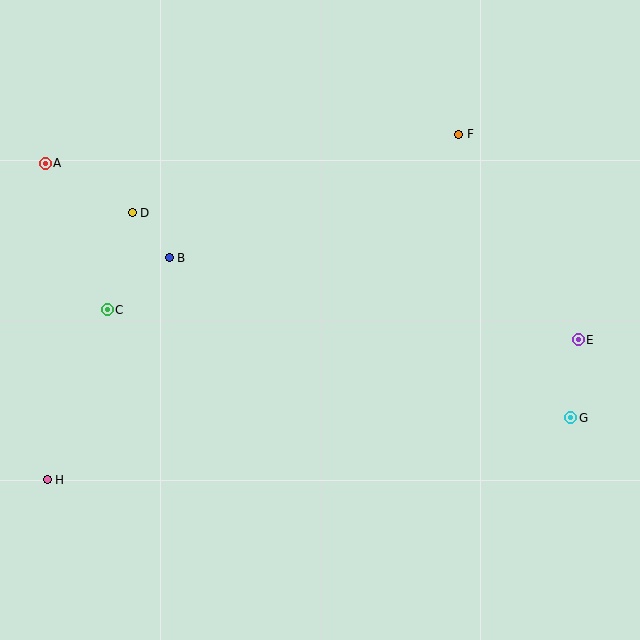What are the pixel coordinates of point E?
Point E is at (578, 340).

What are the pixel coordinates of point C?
Point C is at (107, 310).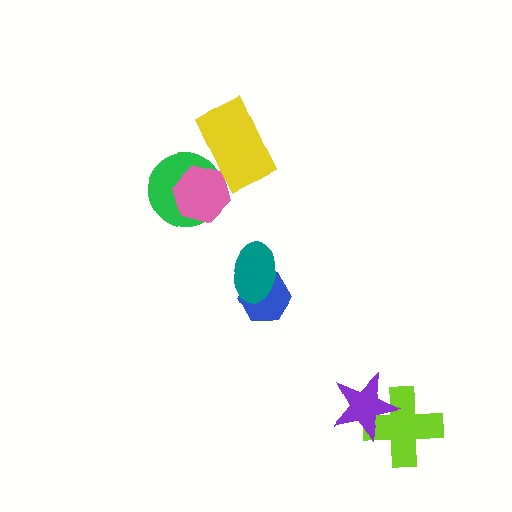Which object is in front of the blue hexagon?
The teal ellipse is in front of the blue hexagon.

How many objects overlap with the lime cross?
1 object overlaps with the lime cross.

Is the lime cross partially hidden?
Yes, it is partially covered by another shape.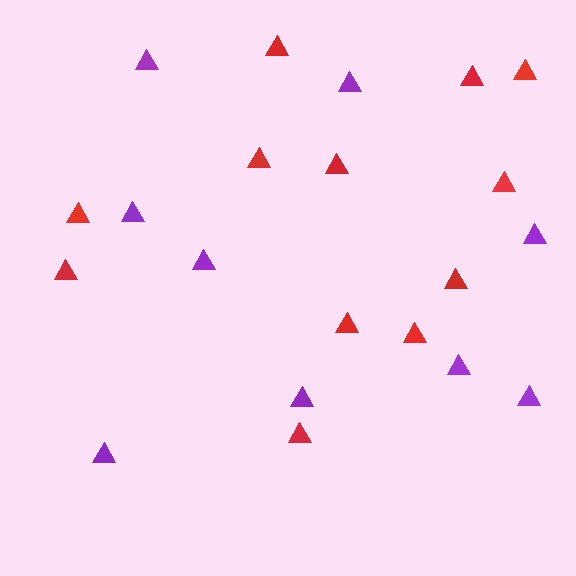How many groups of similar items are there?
There are 2 groups: one group of red triangles (12) and one group of purple triangles (9).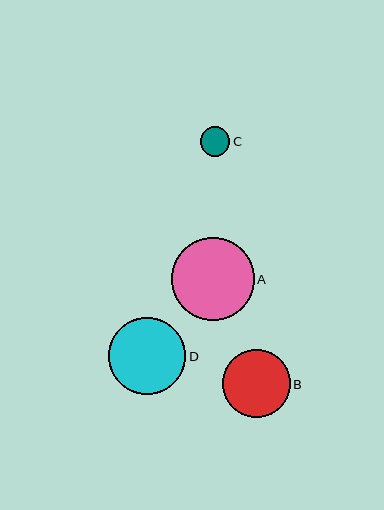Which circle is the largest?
Circle A is the largest with a size of approximately 83 pixels.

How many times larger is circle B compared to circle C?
Circle B is approximately 2.3 times the size of circle C.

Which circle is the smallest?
Circle C is the smallest with a size of approximately 30 pixels.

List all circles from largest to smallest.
From largest to smallest: A, D, B, C.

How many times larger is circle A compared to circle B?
Circle A is approximately 1.2 times the size of circle B.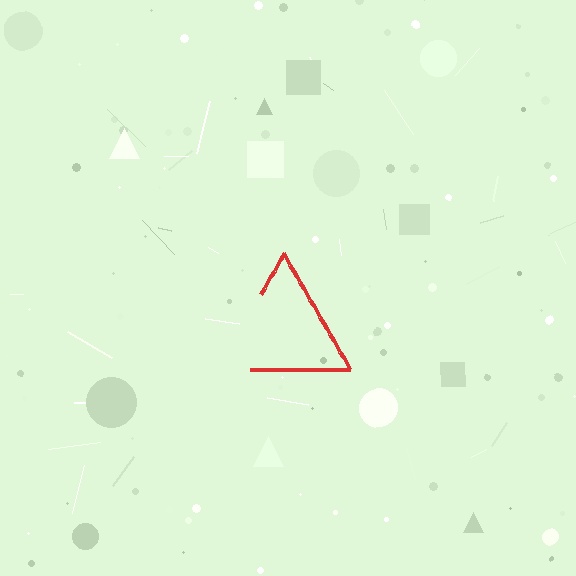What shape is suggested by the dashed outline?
The dashed outline suggests a triangle.